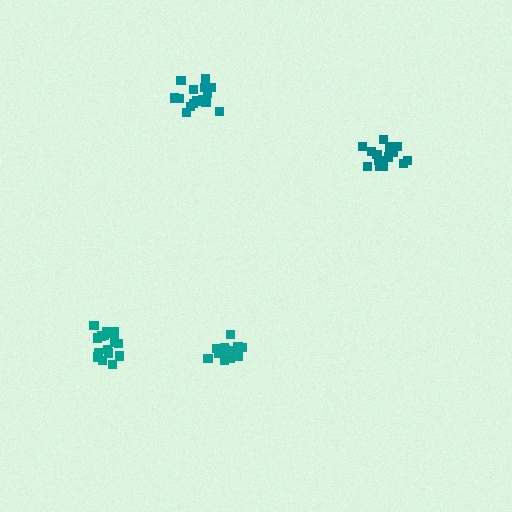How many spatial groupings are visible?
There are 4 spatial groupings.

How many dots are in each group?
Group 1: 19 dots, Group 2: 18 dots, Group 3: 15 dots, Group 4: 16 dots (68 total).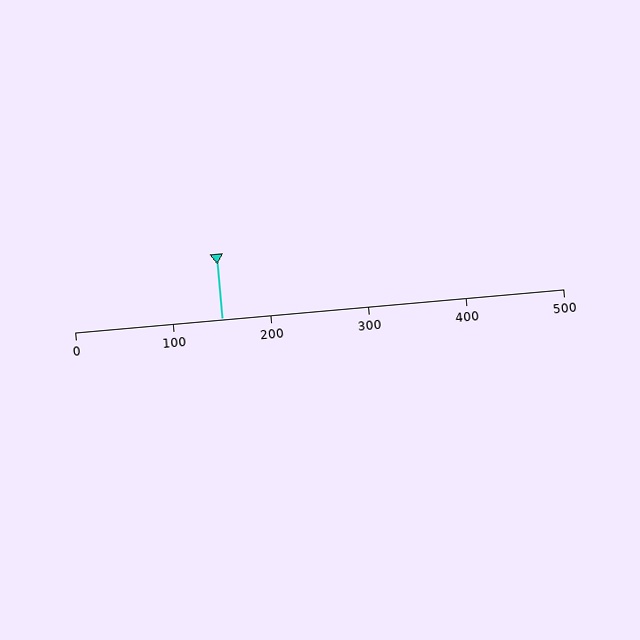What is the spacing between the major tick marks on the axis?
The major ticks are spaced 100 apart.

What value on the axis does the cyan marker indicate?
The marker indicates approximately 150.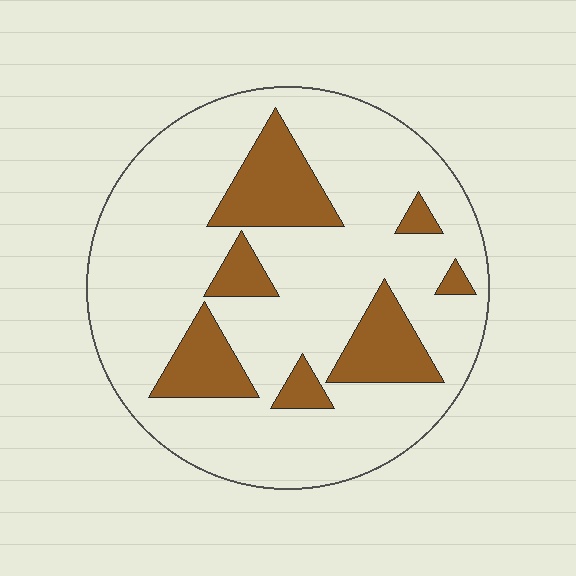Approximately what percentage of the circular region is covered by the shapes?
Approximately 20%.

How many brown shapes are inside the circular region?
7.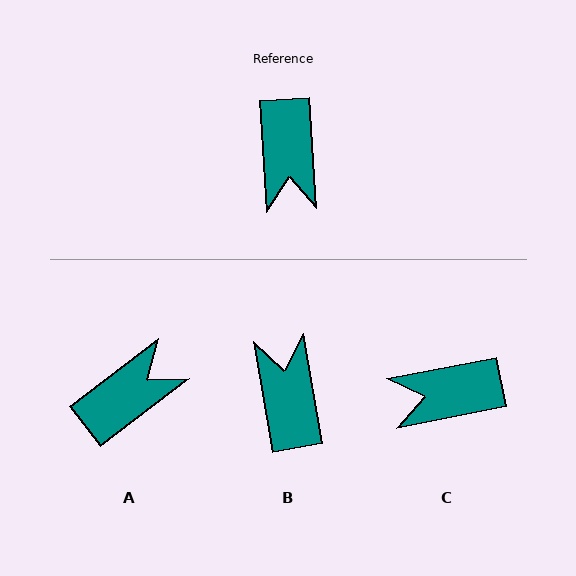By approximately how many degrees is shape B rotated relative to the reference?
Approximately 174 degrees clockwise.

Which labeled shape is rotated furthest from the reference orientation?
B, about 174 degrees away.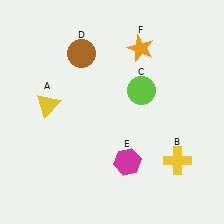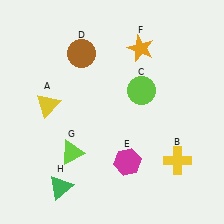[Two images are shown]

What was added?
A lime triangle (G), a green triangle (H) were added in Image 2.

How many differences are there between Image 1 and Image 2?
There are 2 differences between the two images.